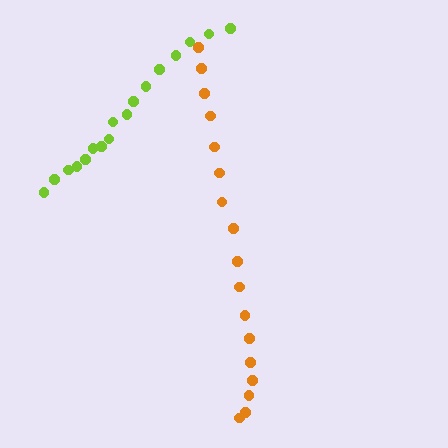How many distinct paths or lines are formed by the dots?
There are 2 distinct paths.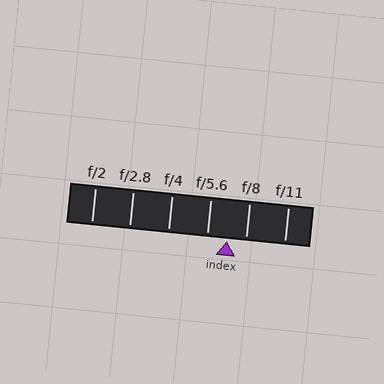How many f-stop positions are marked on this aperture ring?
There are 6 f-stop positions marked.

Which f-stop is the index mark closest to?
The index mark is closest to f/8.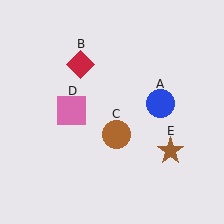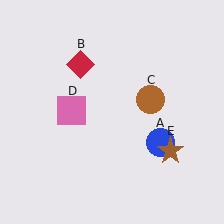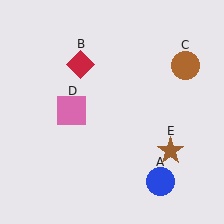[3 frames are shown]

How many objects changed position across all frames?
2 objects changed position: blue circle (object A), brown circle (object C).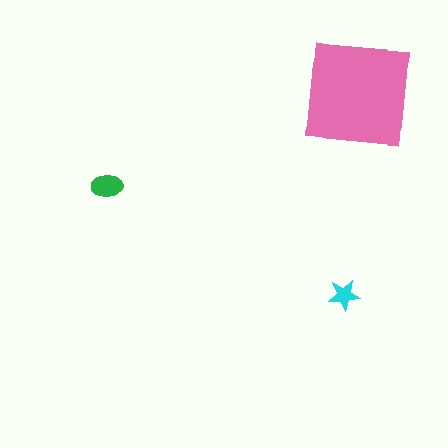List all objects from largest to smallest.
The pink square, the green ellipse, the cyan star.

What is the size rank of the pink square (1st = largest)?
1st.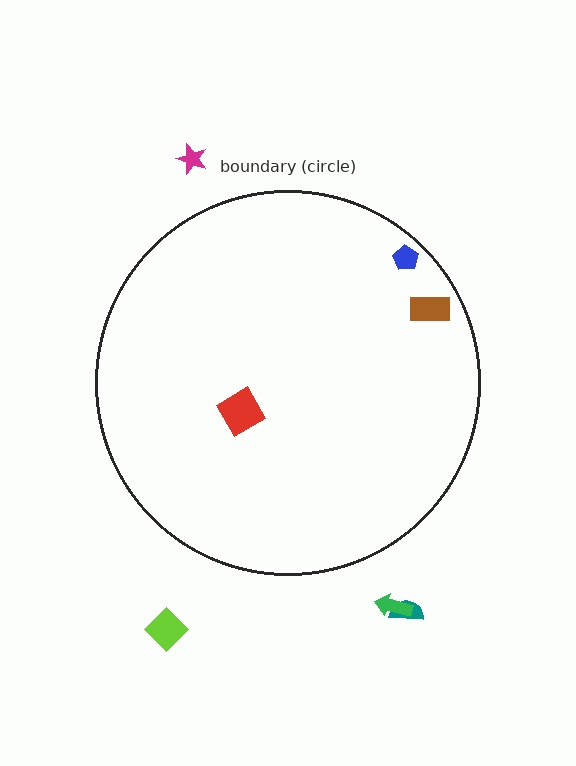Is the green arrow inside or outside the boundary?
Outside.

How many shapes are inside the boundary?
3 inside, 4 outside.